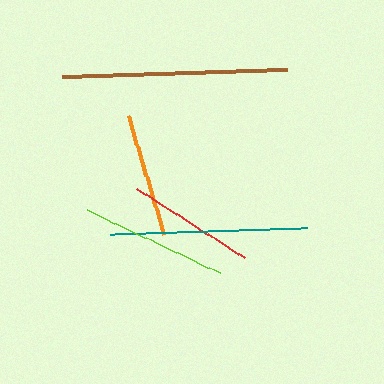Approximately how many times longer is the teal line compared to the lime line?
The teal line is approximately 1.3 times the length of the lime line.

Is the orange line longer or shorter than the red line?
The red line is longer than the orange line.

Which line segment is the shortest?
The orange line is the shortest at approximately 125 pixels.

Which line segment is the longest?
The brown line is the longest at approximately 225 pixels.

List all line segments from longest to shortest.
From longest to shortest: brown, teal, lime, red, orange.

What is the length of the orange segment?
The orange segment is approximately 125 pixels long.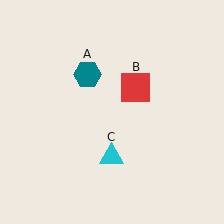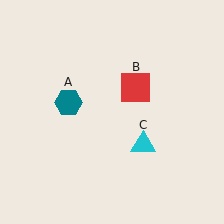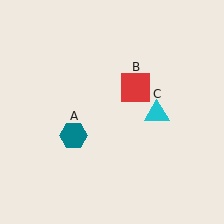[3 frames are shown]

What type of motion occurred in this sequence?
The teal hexagon (object A), cyan triangle (object C) rotated counterclockwise around the center of the scene.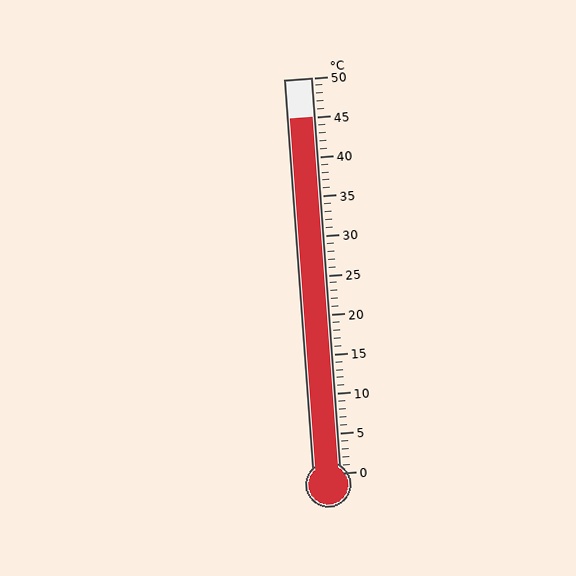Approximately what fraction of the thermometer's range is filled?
The thermometer is filled to approximately 90% of its range.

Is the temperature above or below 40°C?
The temperature is above 40°C.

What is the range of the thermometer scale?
The thermometer scale ranges from 0°C to 50°C.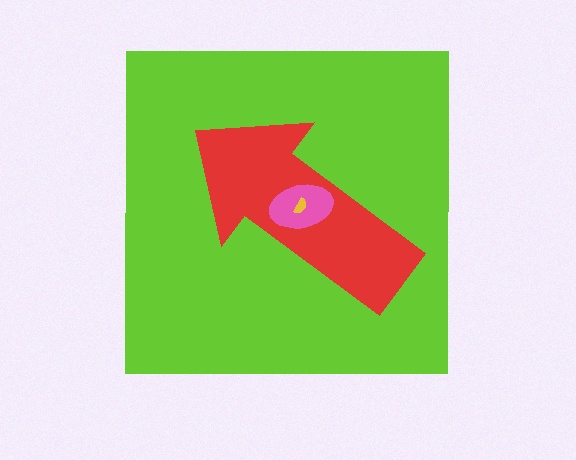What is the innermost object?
The yellow semicircle.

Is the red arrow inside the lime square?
Yes.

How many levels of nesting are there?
4.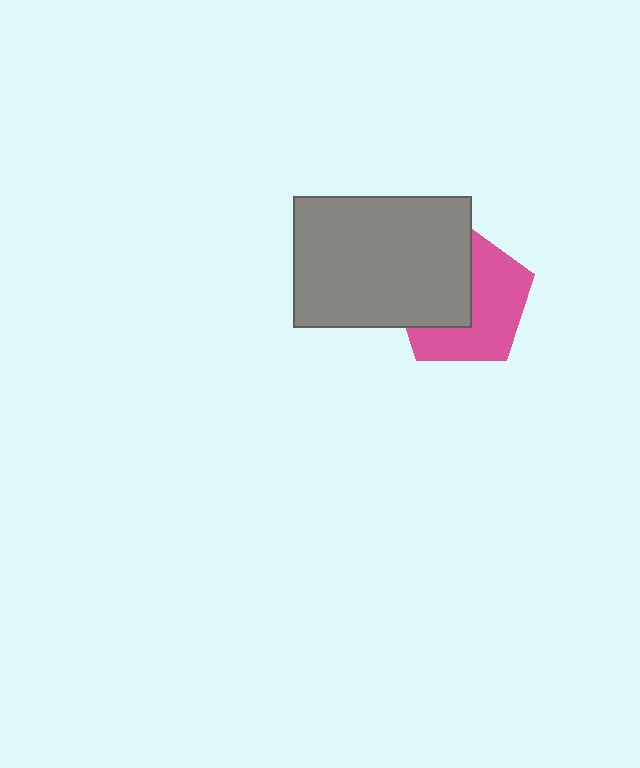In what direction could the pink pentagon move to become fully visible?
The pink pentagon could move right. That would shift it out from behind the gray rectangle entirely.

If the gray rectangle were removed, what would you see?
You would see the complete pink pentagon.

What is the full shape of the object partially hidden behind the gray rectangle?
The partially hidden object is a pink pentagon.